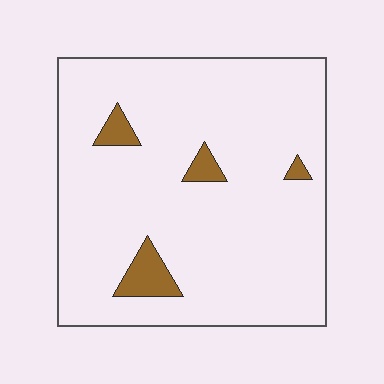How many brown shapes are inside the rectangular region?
4.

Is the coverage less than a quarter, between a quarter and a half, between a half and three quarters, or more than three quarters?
Less than a quarter.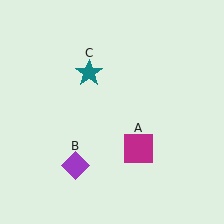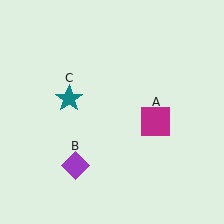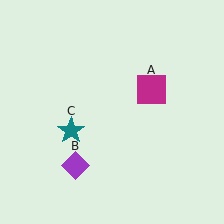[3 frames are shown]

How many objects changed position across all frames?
2 objects changed position: magenta square (object A), teal star (object C).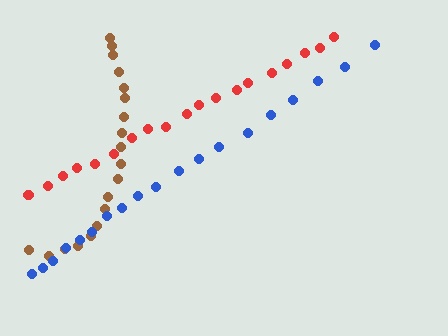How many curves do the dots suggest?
There are 3 distinct paths.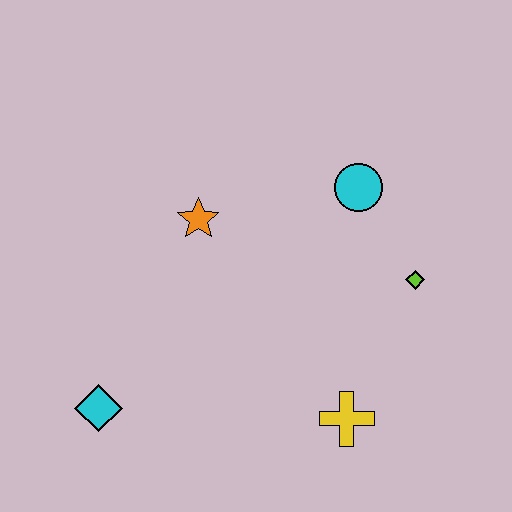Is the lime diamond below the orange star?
Yes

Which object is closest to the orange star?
The cyan circle is closest to the orange star.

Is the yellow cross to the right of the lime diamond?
No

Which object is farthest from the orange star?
The yellow cross is farthest from the orange star.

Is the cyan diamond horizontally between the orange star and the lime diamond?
No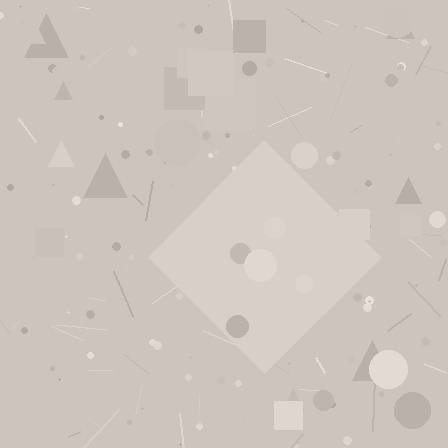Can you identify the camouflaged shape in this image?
The camouflaged shape is a diamond.